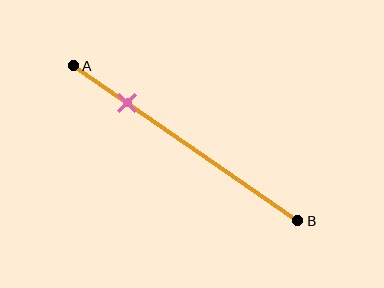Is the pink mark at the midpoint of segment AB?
No, the mark is at about 25% from A, not at the 50% midpoint.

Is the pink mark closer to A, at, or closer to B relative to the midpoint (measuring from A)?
The pink mark is closer to point A than the midpoint of segment AB.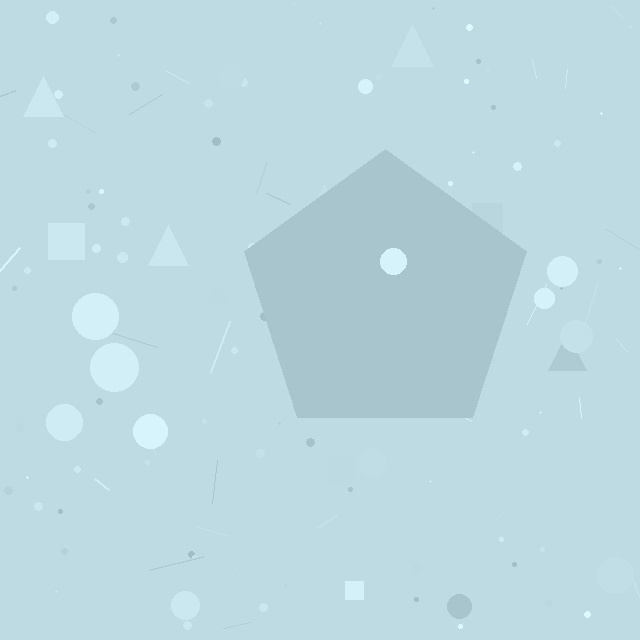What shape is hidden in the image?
A pentagon is hidden in the image.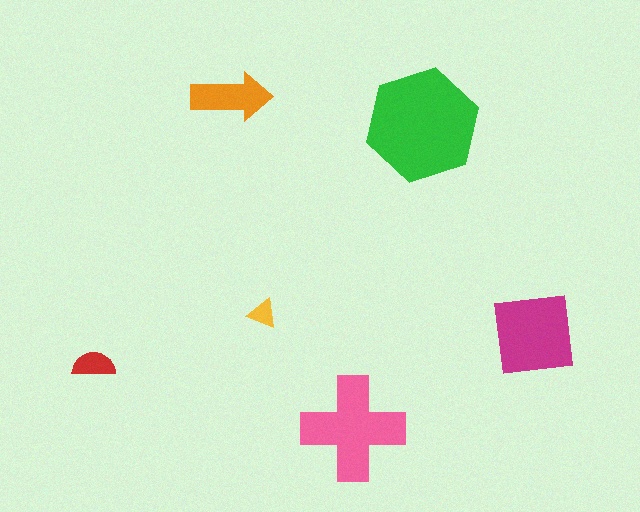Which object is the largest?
The green hexagon.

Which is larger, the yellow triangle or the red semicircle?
The red semicircle.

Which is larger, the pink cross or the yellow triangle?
The pink cross.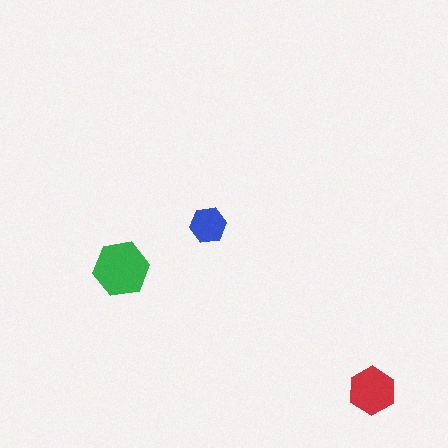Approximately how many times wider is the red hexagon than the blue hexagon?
About 1.5 times wider.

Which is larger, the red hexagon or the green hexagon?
The green one.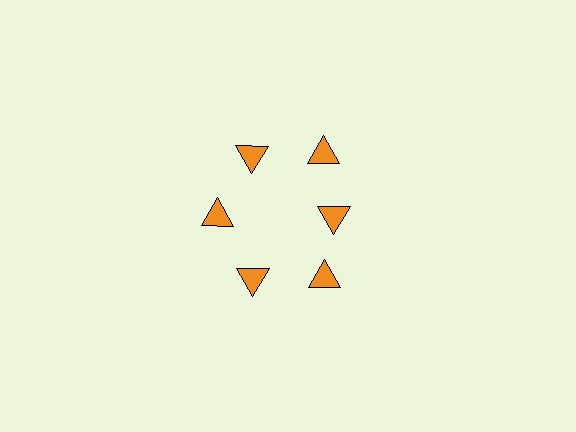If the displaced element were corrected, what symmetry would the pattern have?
It would have 6-fold rotational symmetry — the pattern would map onto itself every 60 degrees.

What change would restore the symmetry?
The symmetry would be restored by moving it outward, back onto the ring so that all 6 triangles sit at equal angles and equal distance from the center.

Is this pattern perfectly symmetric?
No. The 6 orange triangles are arranged in a ring, but one element near the 3 o'clock position is pulled inward toward the center, breaking the 6-fold rotational symmetry.